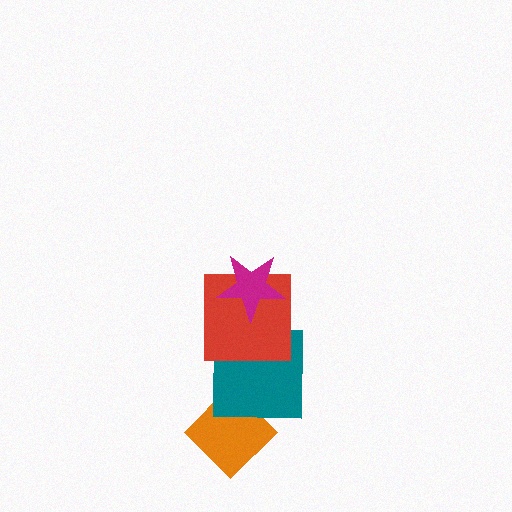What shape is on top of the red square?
The magenta star is on top of the red square.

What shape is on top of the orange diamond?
The teal square is on top of the orange diamond.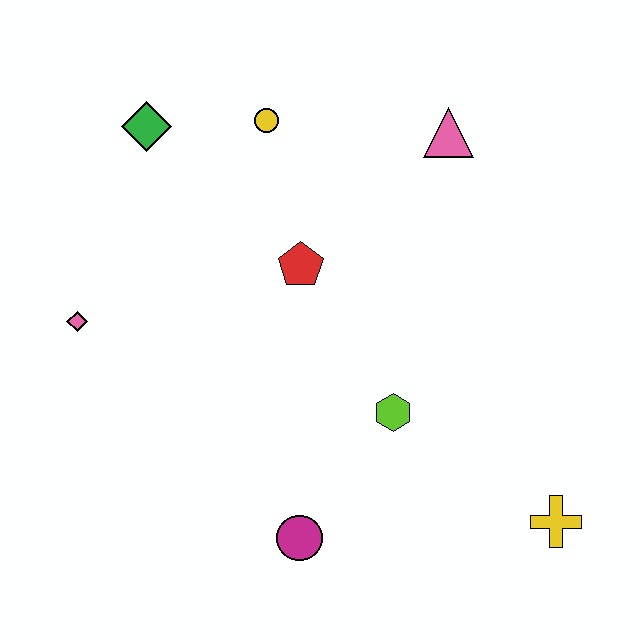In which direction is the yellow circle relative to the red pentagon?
The yellow circle is above the red pentagon.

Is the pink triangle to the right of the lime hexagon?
Yes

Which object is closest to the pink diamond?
The green diamond is closest to the pink diamond.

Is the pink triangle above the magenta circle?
Yes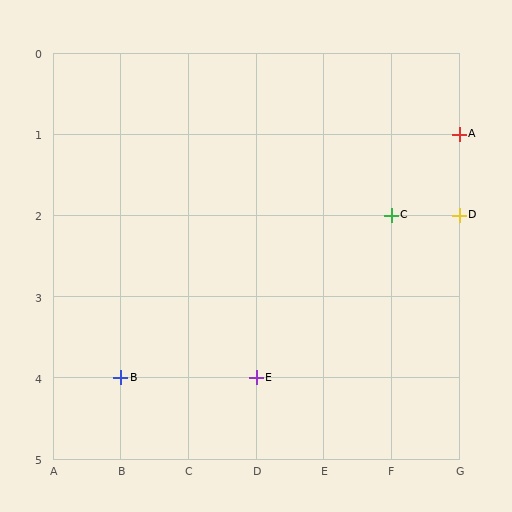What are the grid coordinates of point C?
Point C is at grid coordinates (F, 2).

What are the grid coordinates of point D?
Point D is at grid coordinates (G, 2).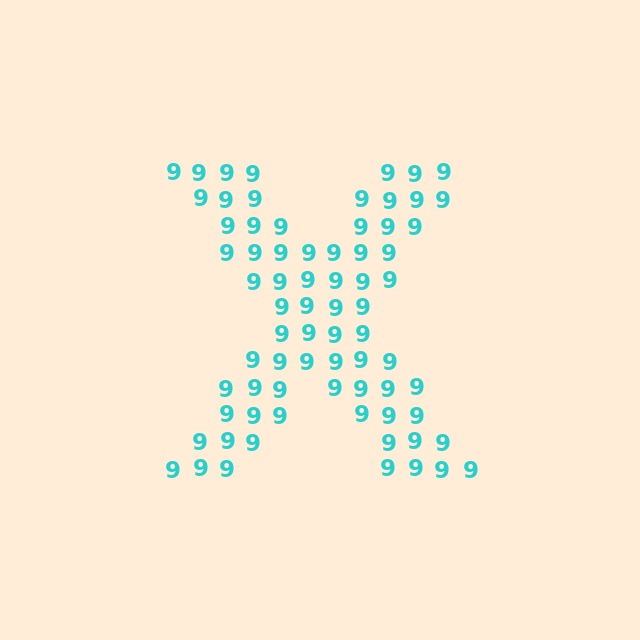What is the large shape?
The large shape is the letter X.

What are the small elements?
The small elements are digit 9's.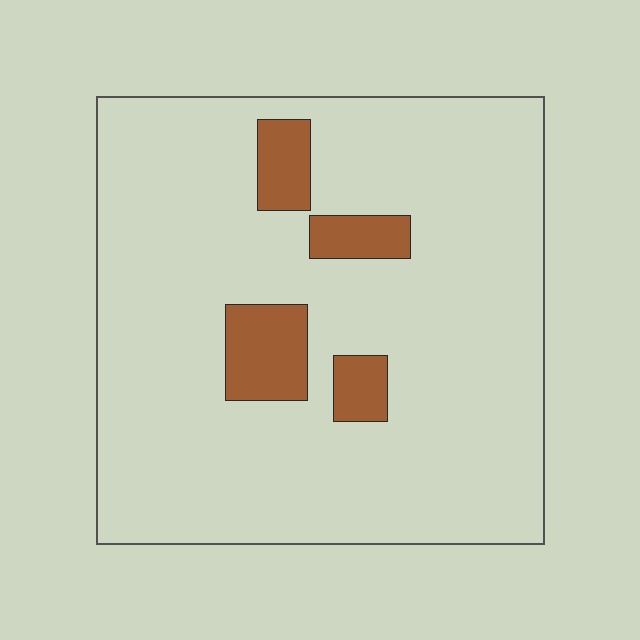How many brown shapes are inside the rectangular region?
4.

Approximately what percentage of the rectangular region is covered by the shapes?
Approximately 10%.